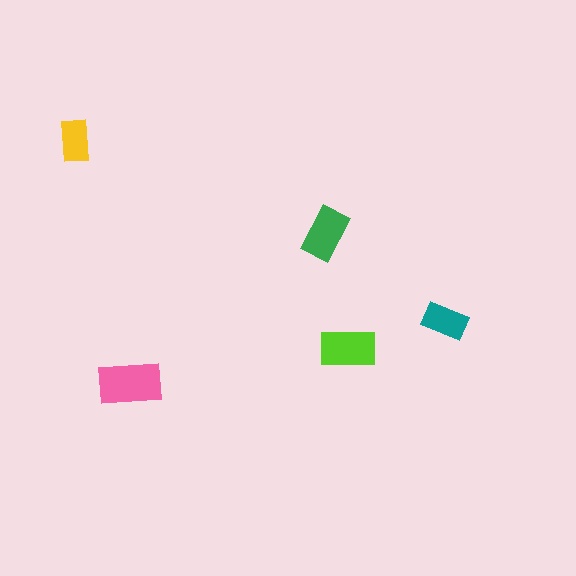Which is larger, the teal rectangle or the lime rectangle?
The lime one.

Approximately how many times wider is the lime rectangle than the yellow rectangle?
About 1.5 times wider.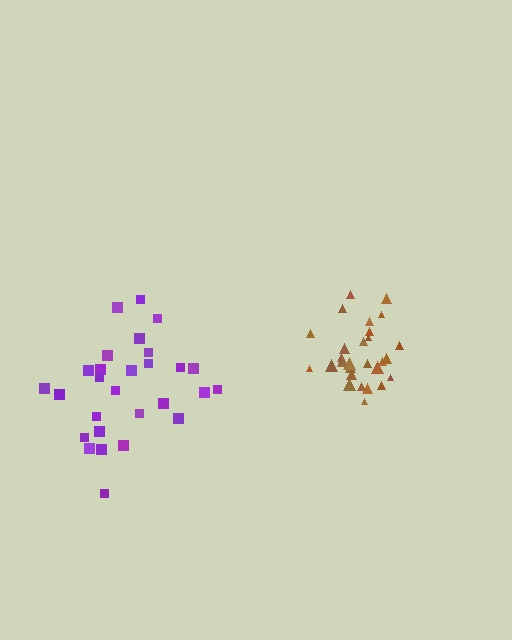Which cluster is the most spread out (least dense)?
Purple.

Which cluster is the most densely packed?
Brown.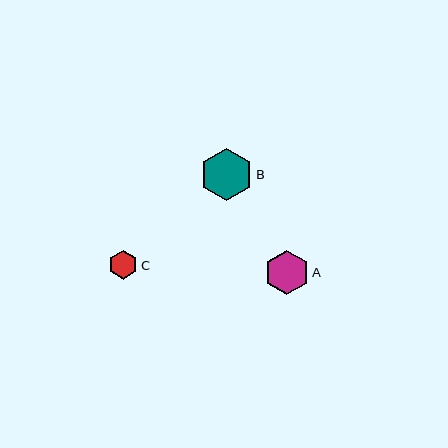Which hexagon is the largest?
Hexagon B is the largest with a size of approximately 52 pixels.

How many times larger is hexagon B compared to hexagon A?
Hexagon B is approximately 1.2 times the size of hexagon A.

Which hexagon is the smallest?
Hexagon C is the smallest with a size of approximately 29 pixels.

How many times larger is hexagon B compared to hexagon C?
Hexagon B is approximately 1.8 times the size of hexagon C.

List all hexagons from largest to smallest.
From largest to smallest: B, A, C.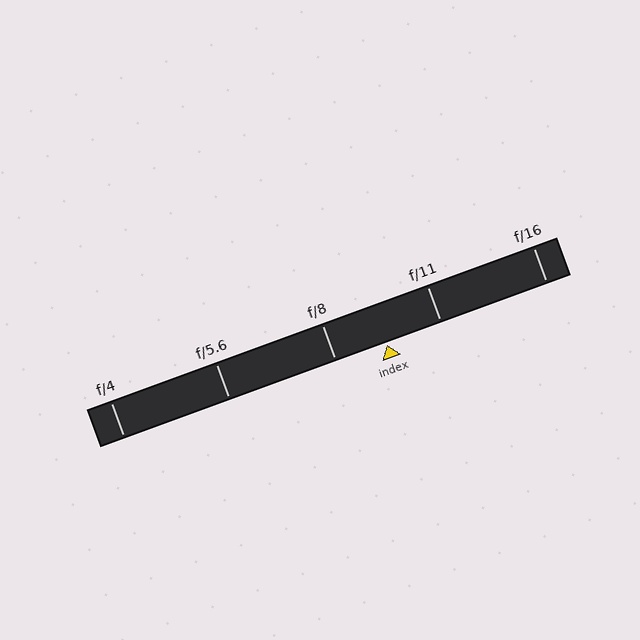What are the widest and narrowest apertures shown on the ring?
The widest aperture shown is f/4 and the narrowest is f/16.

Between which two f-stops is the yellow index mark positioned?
The index mark is between f/8 and f/11.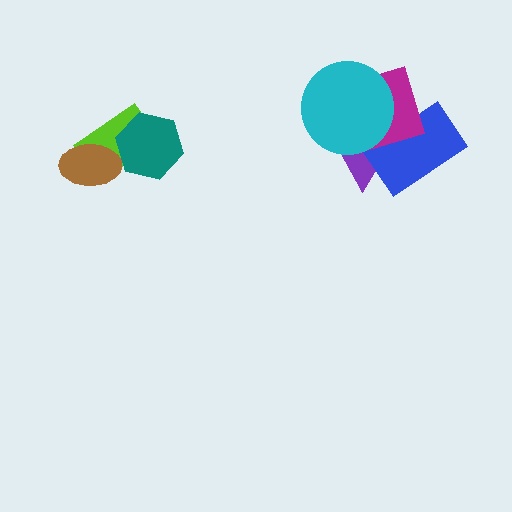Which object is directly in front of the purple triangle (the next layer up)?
The blue rectangle is directly in front of the purple triangle.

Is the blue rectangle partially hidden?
Yes, it is partially covered by another shape.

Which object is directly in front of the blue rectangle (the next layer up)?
The magenta diamond is directly in front of the blue rectangle.